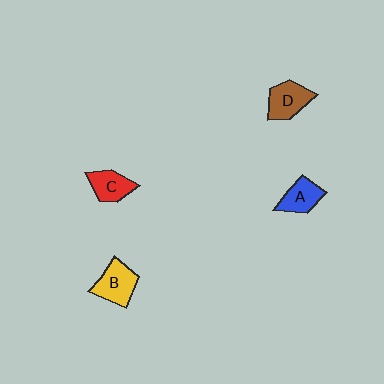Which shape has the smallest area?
Shape C (red).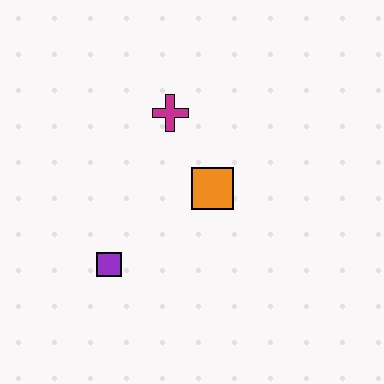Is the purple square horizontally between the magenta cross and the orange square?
No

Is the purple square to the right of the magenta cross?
No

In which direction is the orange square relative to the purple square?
The orange square is to the right of the purple square.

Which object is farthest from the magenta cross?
The purple square is farthest from the magenta cross.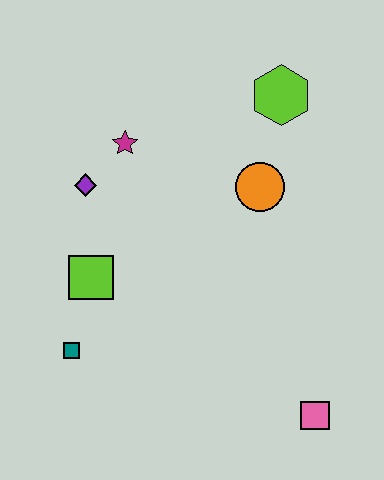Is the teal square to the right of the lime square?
No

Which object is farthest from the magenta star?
The pink square is farthest from the magenta star.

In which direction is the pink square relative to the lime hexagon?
The pink square is below the lime hexagon.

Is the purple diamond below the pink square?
No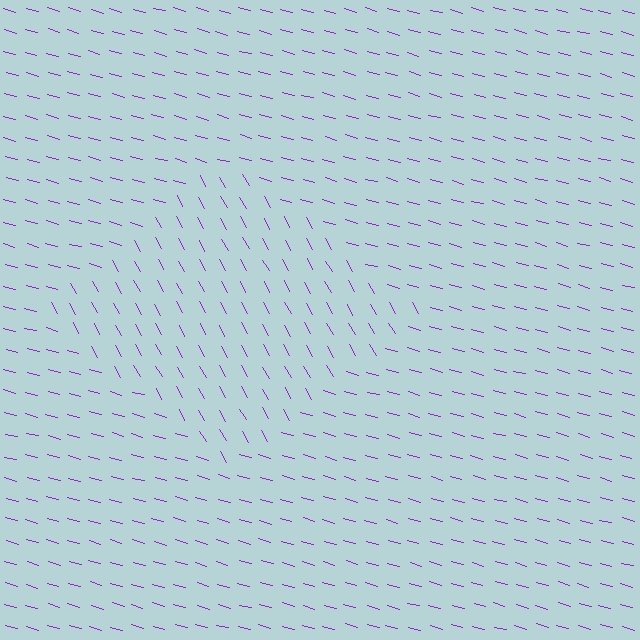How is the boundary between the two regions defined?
The boundary is defined purely by a change in line orientation (approximately 45 degrees difference). All lines are the same color and thickness.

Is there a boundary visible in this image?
Yes, there is a texture boundary formed by a change in line orientation.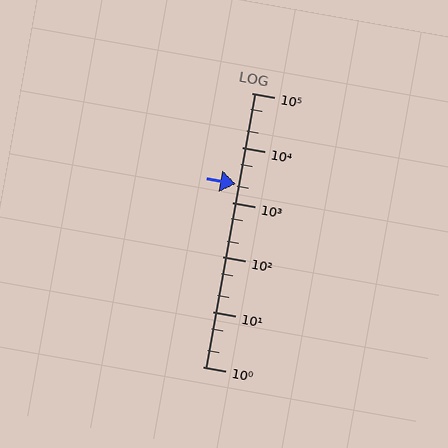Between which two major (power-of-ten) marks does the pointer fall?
The pointer is between 1000 and 10000.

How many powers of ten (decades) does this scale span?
The scale spans 5 decades, from 1 to 100000.